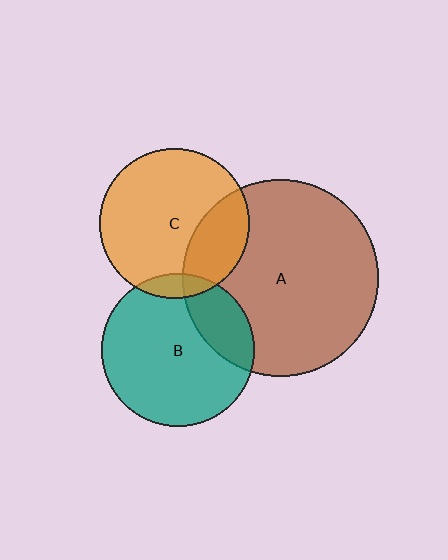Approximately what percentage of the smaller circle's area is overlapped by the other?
Approximately 20%.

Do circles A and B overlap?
Yes.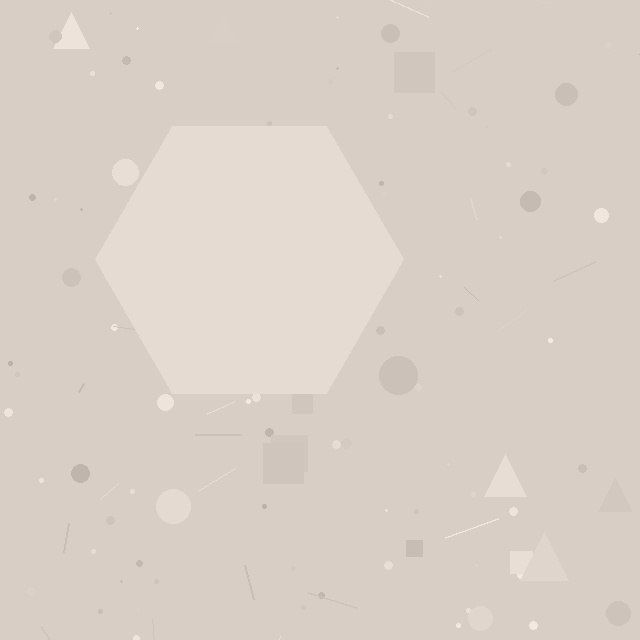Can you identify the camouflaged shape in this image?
The camouflaged shape is a hexagon.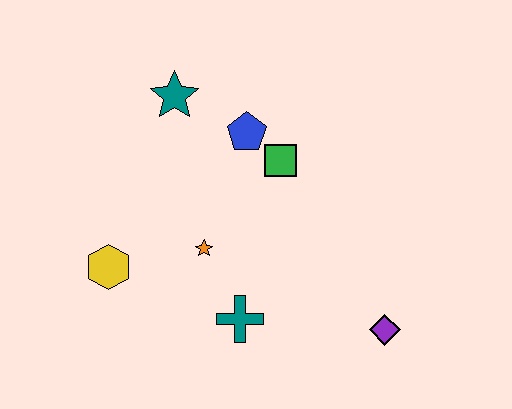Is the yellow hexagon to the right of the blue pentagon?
No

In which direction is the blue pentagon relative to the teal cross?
The blue pentagon is above the teal cross.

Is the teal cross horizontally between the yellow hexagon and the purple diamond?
Yes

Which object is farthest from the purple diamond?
The teal star is farthest from the purple diamond.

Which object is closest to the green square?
The blue pentagon is closest to the green square.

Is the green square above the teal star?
No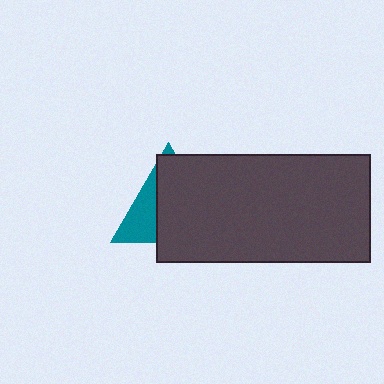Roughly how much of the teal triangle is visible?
A small part of it is visible (roughly 32%).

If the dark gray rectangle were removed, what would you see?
You would see the complete teal triangle.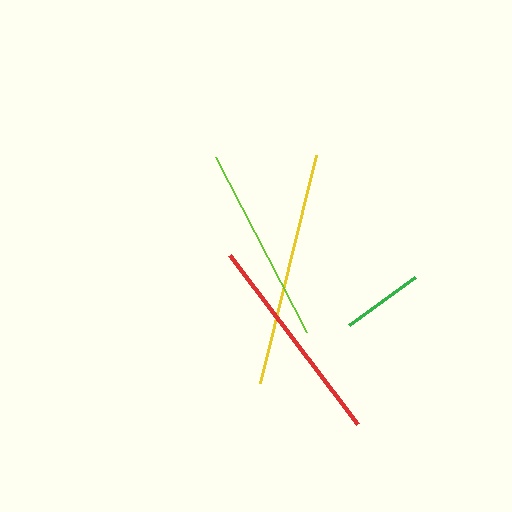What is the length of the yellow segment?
The yellow segment is approximately 235 pixels long.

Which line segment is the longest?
The yellow line is the longest at approximately 235 pixels.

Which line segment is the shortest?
The green line is the shortest at approximately 81 pixels.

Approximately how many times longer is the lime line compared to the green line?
The lime line is approximately 2.4 times the length of the green line.